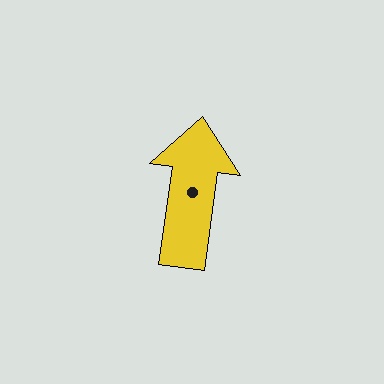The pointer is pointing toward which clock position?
Roughly 12 o'clock.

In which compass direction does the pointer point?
North.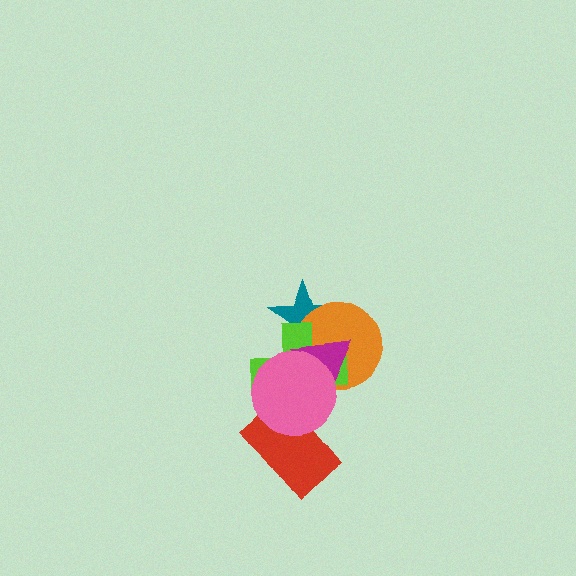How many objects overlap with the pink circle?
4 objects overlap with the pink circle.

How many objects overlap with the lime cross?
5 objects overlap with the lime cross.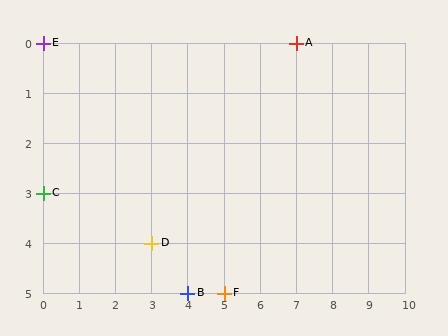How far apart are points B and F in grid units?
Points B and F are 1 column apart.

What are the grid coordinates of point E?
Point E is at grid coordinates (0, 0).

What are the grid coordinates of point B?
Point B is at grid coordinates (4, 5).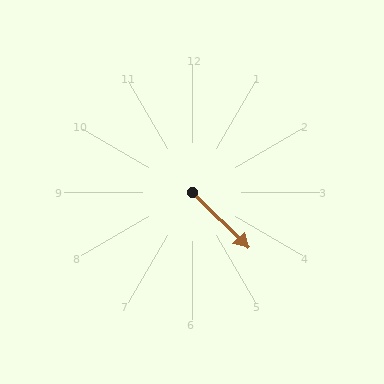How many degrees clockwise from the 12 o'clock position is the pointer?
Approximately 135 degrees.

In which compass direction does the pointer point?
Southeast.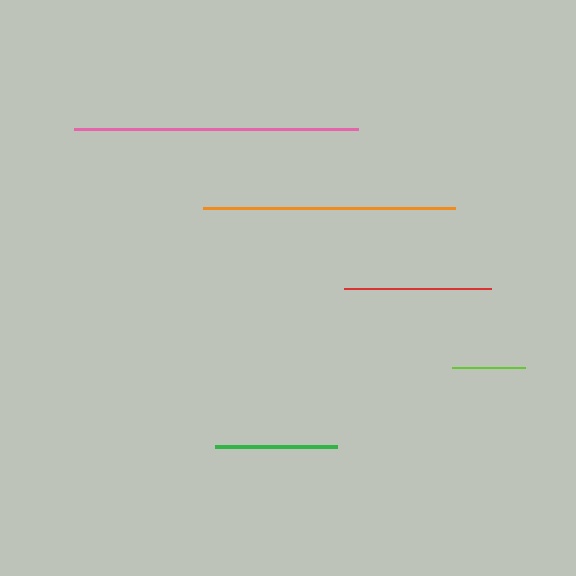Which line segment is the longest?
The pink line is the longest at approximately 284 pixels.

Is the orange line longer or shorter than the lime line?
The orange line is longer than the lime line.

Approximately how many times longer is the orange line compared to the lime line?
The orange line is approximately 3.4 times the length of the lime line.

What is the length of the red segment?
The red segment is approximately 148 pixels long.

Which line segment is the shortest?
The lime line is the shortest at approximately 73 pixels.